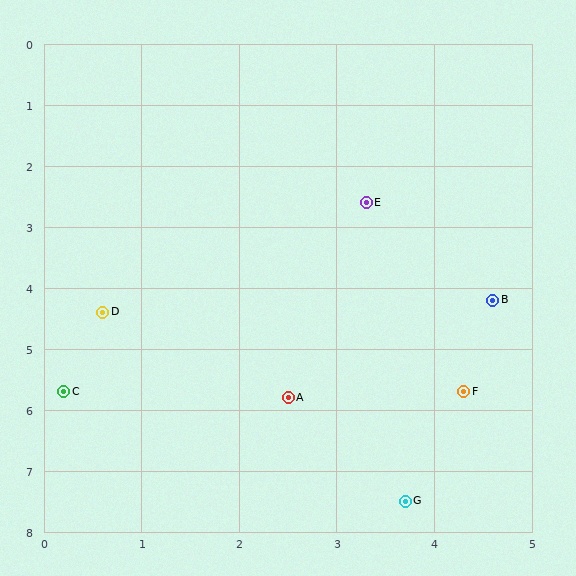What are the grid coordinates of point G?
Point G is at approximately (3.7, 7.5).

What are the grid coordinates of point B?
Point B is at approximately (4.6, 4.2).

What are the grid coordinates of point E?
Point E is at approximately (3.3, 2.6).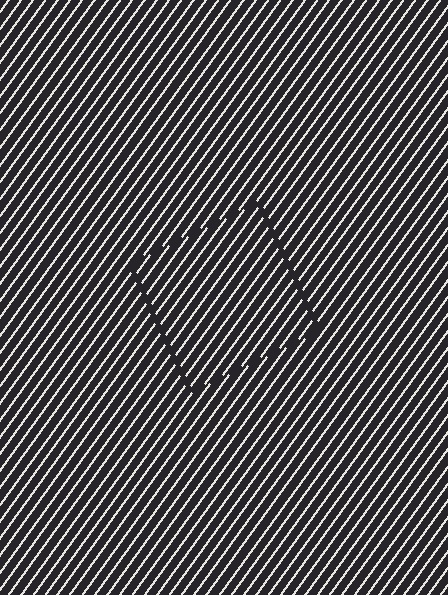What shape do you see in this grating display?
An illusory square. The interior of the shape contains the same grating, shifted by half a period — the contour is defined by the phase discontinuity where line-ends from the inner and outer gratings abut.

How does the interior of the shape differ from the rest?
The interior of the shape contains the same grating, shifted by half a period — the contour is defined by the phase discontinuity where line-ends from the inner and outer gratings abut.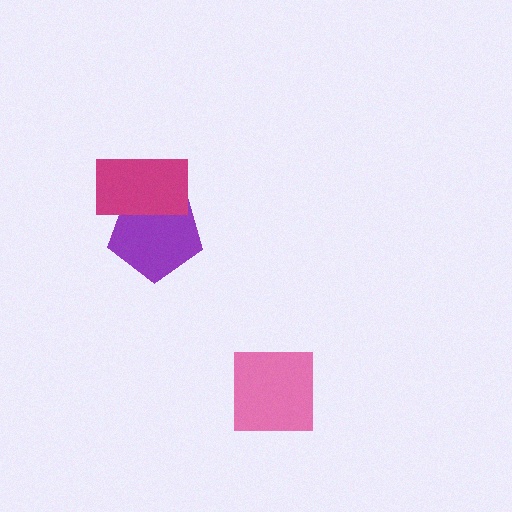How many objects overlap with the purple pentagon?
1 object overlaps with the purple pentagon.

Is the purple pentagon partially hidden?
Yes, it is partially covered by another shape.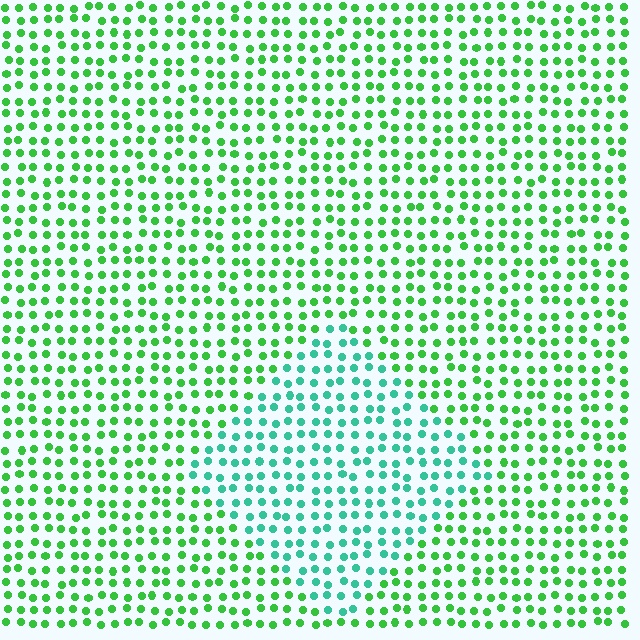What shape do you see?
I see a diamond.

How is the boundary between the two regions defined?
The boundary is defined purely by a slight shift in hue (about 39 degrees). Spacing, size, and orientation are identical on both sides.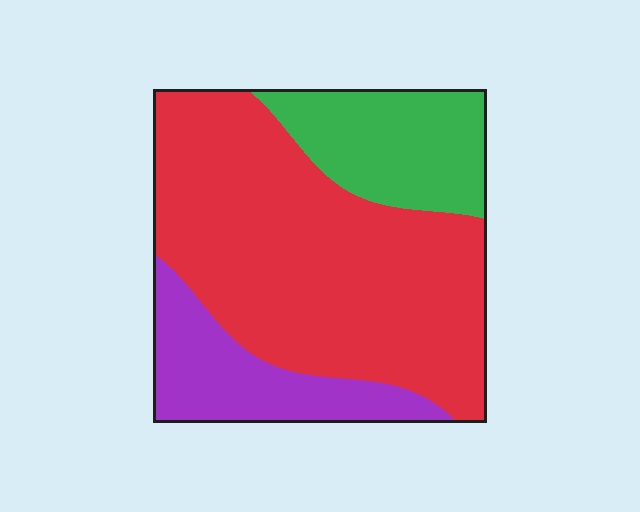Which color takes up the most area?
Red, at roughly 60%.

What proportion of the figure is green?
Green covers around 20% of the figure.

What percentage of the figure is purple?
Purple takes up about one sixth (1/6) of the figure.